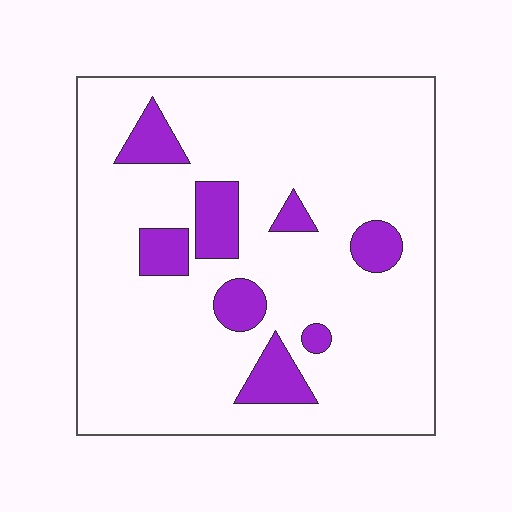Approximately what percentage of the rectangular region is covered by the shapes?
Approximately 15%.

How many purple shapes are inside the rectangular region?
8.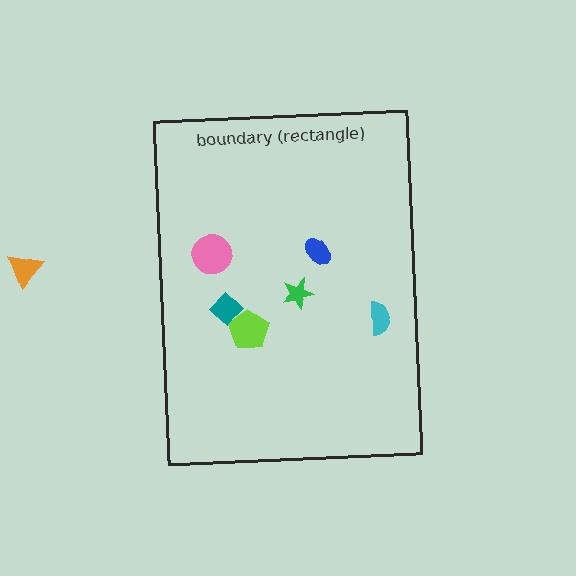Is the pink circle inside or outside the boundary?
Inside.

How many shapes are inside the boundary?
6 inside, 1 outside.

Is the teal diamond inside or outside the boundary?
Inside.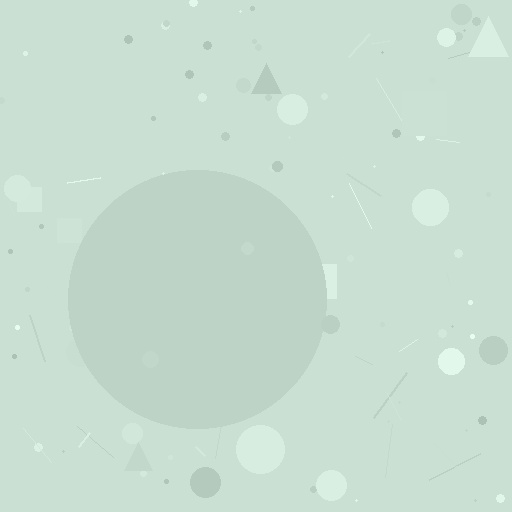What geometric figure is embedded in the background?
A circle is embedded in the background.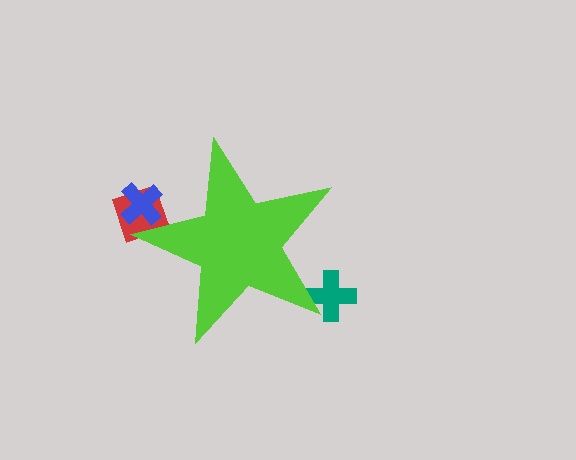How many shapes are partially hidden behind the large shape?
3 shapes are partially hidden.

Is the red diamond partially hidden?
Yes, the red diamond is partially hidden behind the lime star.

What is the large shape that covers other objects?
A lime star.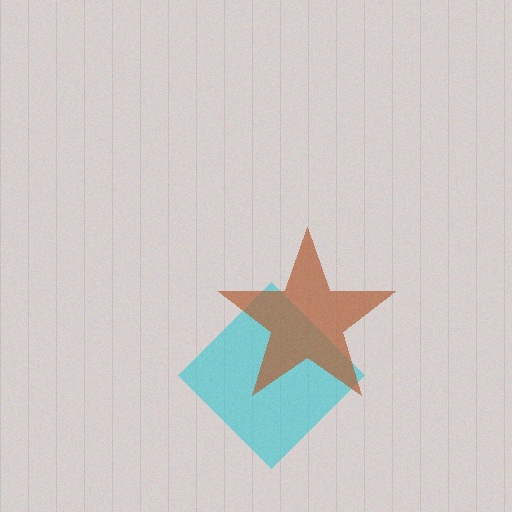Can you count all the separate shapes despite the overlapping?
Yes, there are 2 separate shapes.